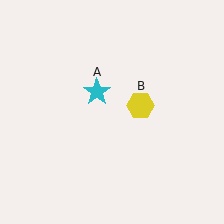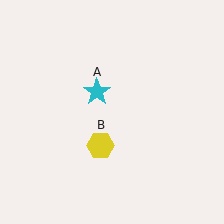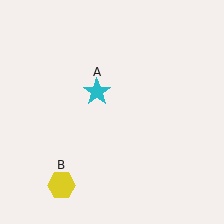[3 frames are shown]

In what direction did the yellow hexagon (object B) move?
The yellow hexagon (object B) moved down and to the left.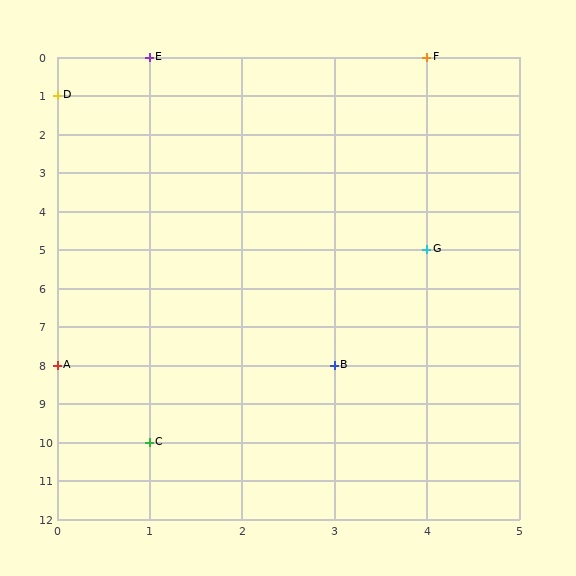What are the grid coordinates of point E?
Point E is at grid coordinates (1, 0).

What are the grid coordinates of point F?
Point F is at grid coordinates (4, 0).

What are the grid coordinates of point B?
Point B is at grid coordinates (3, 8).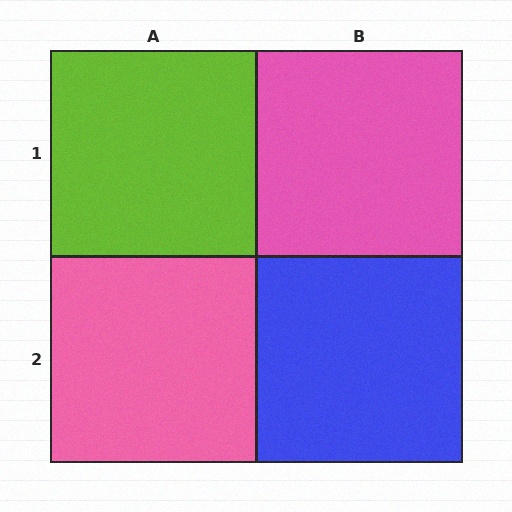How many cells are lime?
1 cell is lime.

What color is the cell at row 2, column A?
Pink.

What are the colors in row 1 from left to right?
Lime, pink.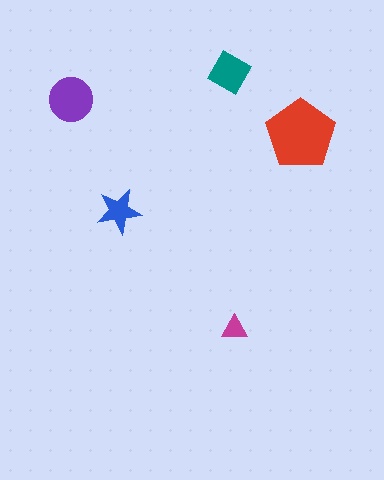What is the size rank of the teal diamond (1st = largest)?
3rd.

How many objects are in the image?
There are 5 objects in the image.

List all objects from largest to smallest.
The red pentagon, the purple circle, the teal diamond, the blue star, the magenta triangle.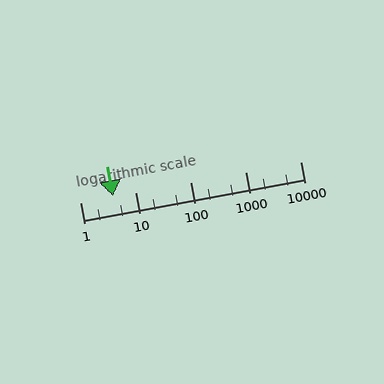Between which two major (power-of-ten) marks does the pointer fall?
The pointer is between 1 and 10.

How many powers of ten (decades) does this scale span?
The scale spans 4 decades, from 1 to 10000.